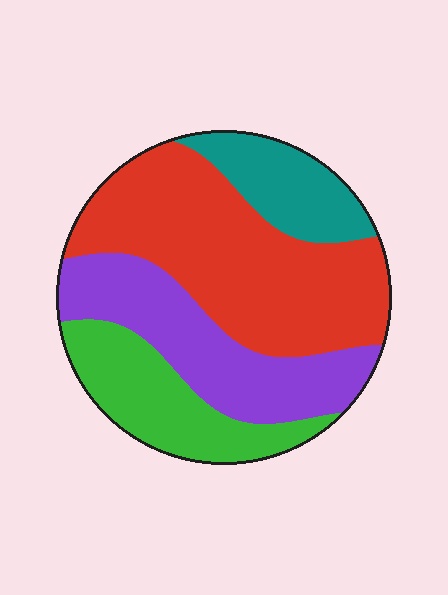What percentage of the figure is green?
Green takes up about one fifth (1/5) of the figure.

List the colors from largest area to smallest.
From largest to smallest: red, purple, green, teal.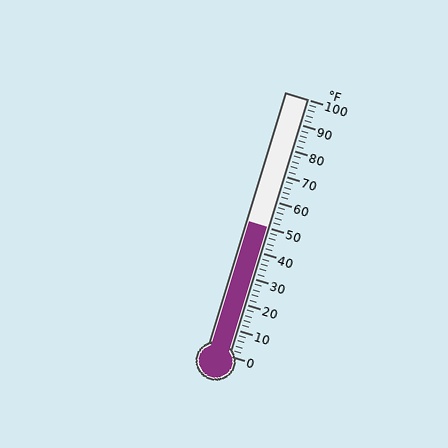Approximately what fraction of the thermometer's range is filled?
The thermometer is filled to approximately 50% of its range.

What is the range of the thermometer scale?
The thermometer scale ranges from 0°F to 100°F.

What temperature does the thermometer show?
The thermometer shows approximately 50°F.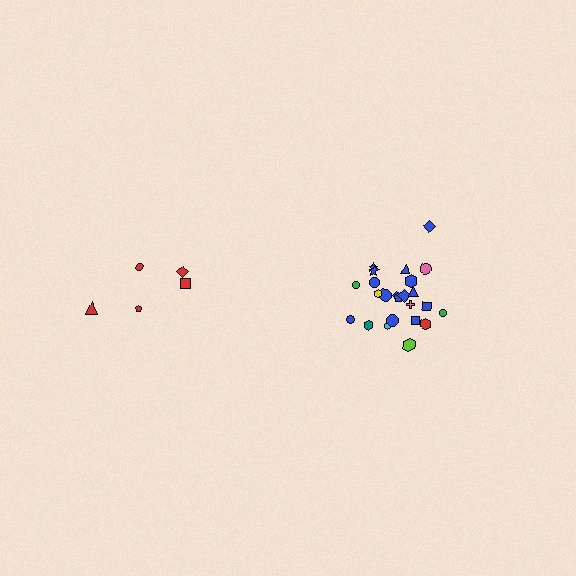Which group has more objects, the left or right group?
The right group.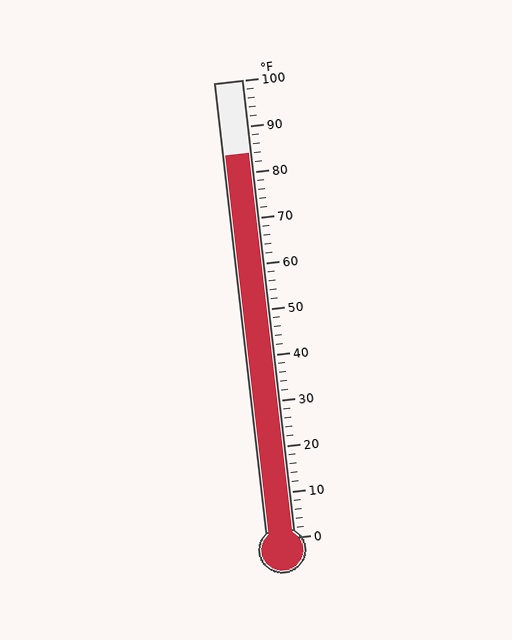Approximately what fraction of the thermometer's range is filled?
The thermometer is filled to approximately 85% of its range.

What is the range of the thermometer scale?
The thermometer scale ranges from 0°F to 100°F.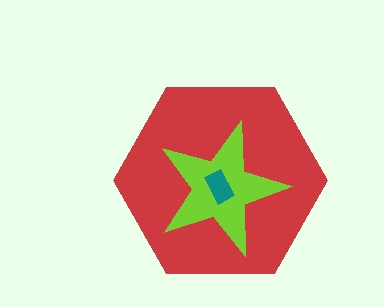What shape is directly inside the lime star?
The teal rectangle.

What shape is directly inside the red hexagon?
The lime star.